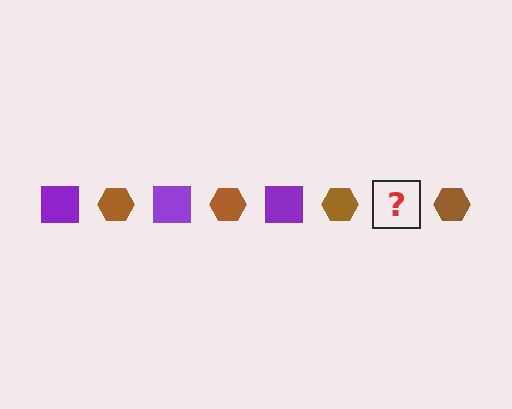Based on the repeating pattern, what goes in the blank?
The blank should be a purple square.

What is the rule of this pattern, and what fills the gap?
The rule is that the pattern alternates between purple square and brown hexagon. The gap should be filled with a purple square.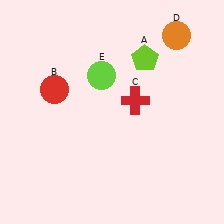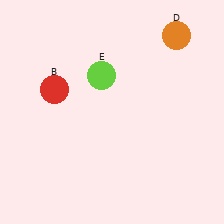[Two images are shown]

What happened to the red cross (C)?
The red cross (C) was removed in Image 2. It was in the top-right area of Image 1.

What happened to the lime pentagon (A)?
The lime pentagon (A) was removed in Image 2. It was in the top-right area of Image 1.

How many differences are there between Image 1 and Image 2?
There are 2 differences between the two images.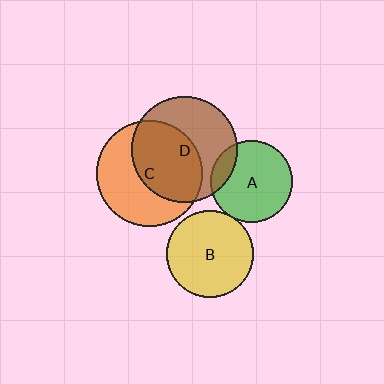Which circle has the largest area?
Circle C (orange).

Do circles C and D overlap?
Yes.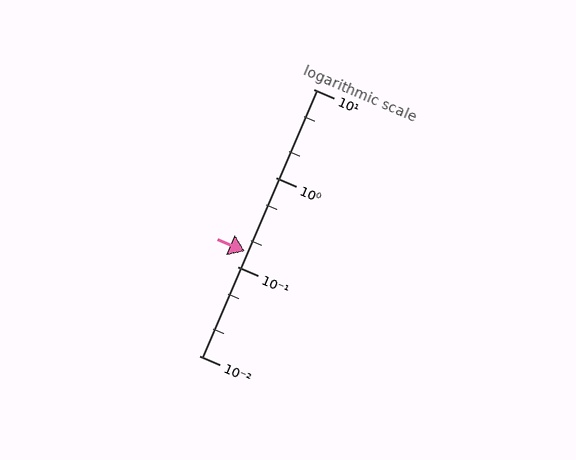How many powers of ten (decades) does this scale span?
The scale spans 3 decades, from 0.01 to 10.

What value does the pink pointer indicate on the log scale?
The pointer indicates approximately 0.15.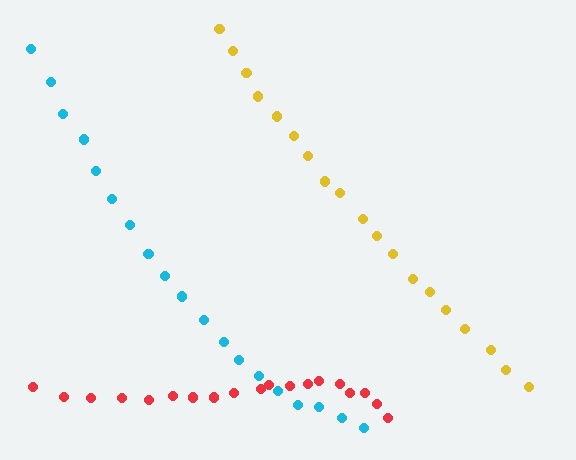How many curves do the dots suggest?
There are 3 distinct paths.